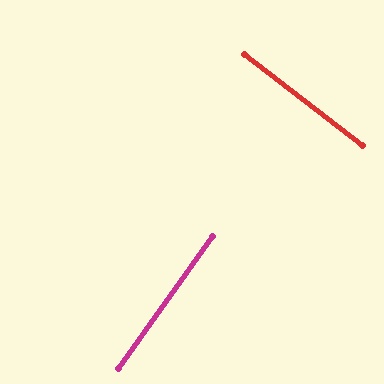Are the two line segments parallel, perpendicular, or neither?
Perpendicular — they meet at approximately 88°.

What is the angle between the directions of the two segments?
Approximately 88 degrees.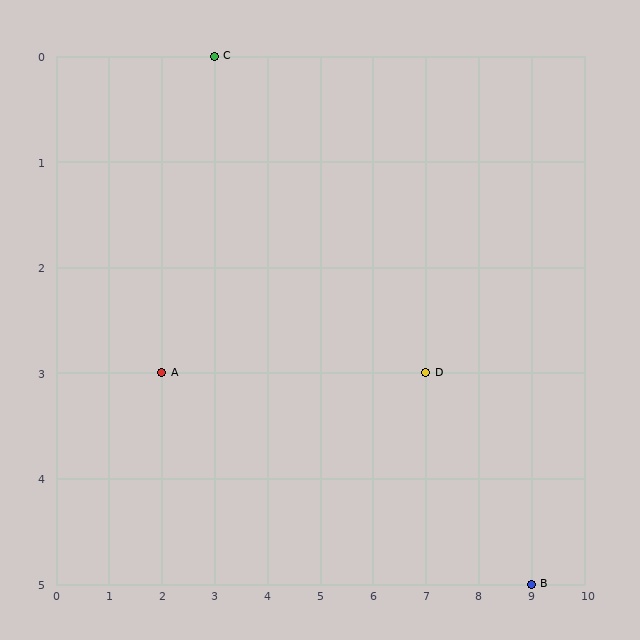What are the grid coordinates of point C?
Point C is at grid coordinates (3, 0).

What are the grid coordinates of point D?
Point D is at grid coordinates (7, 3).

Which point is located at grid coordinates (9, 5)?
Point B is at (9, 5).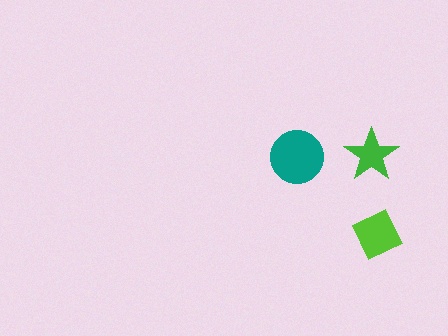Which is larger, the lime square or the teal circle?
The teal circle.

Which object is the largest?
The teal circle.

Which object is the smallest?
The green star.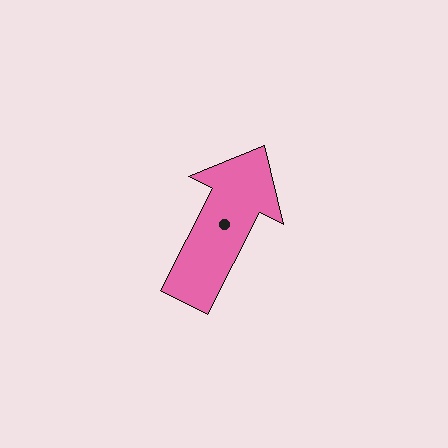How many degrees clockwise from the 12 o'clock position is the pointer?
Approximately 27 degrees.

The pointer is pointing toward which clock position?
Roughly 1 o'clock.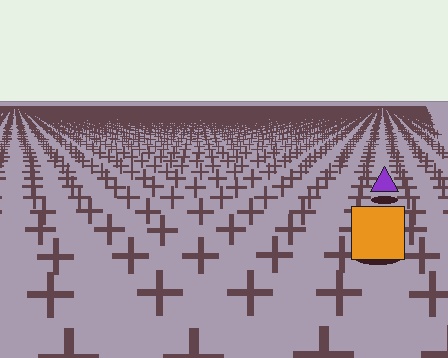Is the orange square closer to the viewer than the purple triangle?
Yes. The orange square is closer — you can tell from the texture gradient: the ground texture is coarser near it.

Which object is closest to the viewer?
The orange square is closest. The texture marks near it are larger and more spread out.